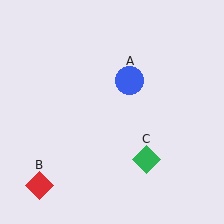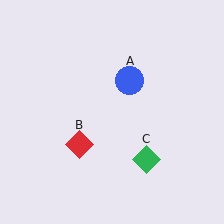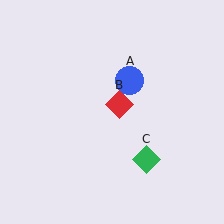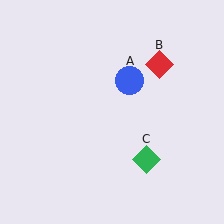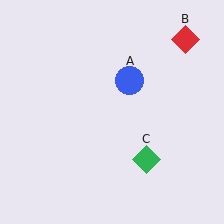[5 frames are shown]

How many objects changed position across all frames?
1 object changed position: red diamond (object B).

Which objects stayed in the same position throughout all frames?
Blue circle (object A) and green diamond (object C) remained stationary.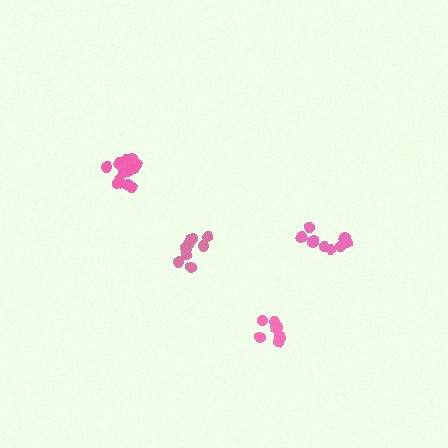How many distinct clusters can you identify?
There are 4 distinct clusters.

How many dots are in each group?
Group 1: 10 dots, Group 2: 15 dots, Group 3: 9 dots, Group 4: 9 dots (43 total).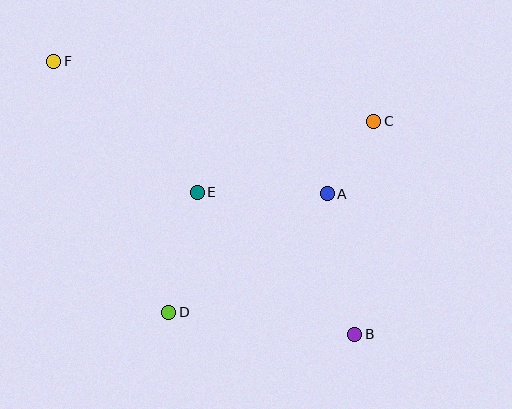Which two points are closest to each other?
Points A and C are closest to each other.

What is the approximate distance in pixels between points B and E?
The distance between B and E is approximately 212 pixels.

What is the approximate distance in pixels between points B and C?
The distance between B and C is approximately 214 pixels.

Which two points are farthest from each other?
Points B and F are farthest from each other.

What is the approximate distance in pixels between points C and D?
The distance between C and D is approximately 280 pixels.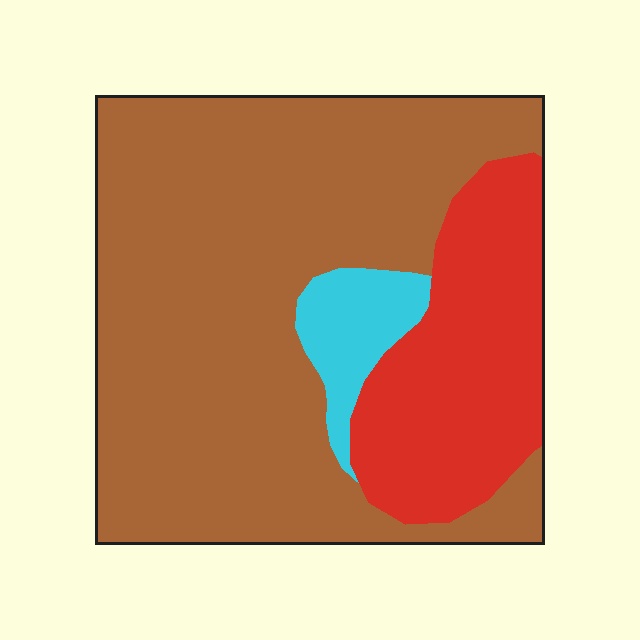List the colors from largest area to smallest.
From largest to smallest: brown, red, cyan.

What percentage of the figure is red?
Red takes up between a sixth and a third of the figure.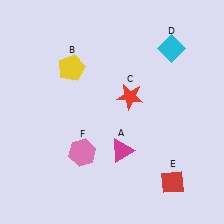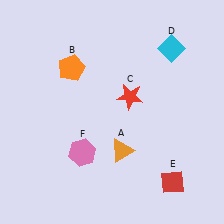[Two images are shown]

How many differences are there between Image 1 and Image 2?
There are 2 differences between the two images.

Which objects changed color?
A changed from magenta to orange. B changed from yellow to orange.